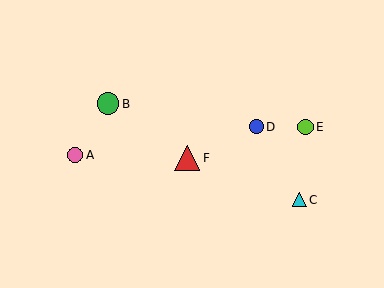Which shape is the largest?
The red triangle (labeled F) is the largest.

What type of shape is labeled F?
Shape F is a red triangle.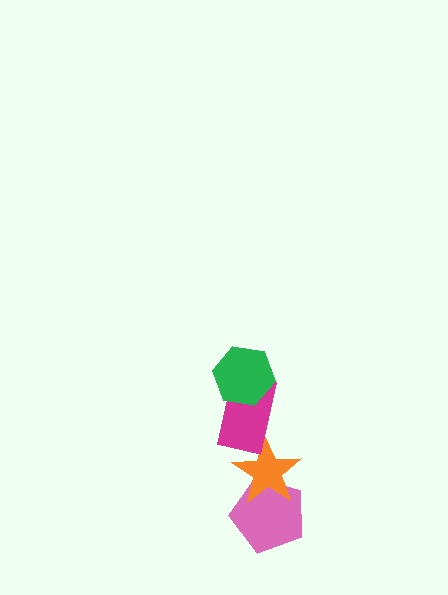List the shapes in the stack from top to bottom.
From top to bottom: the green hexagon, the magenta rectangle, the orange star, the pink pentagon.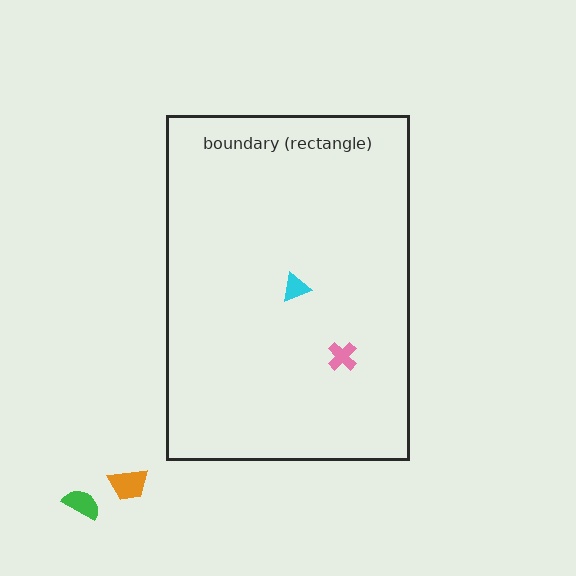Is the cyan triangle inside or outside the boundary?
Inside.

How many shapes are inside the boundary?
2 inside, 2 outside.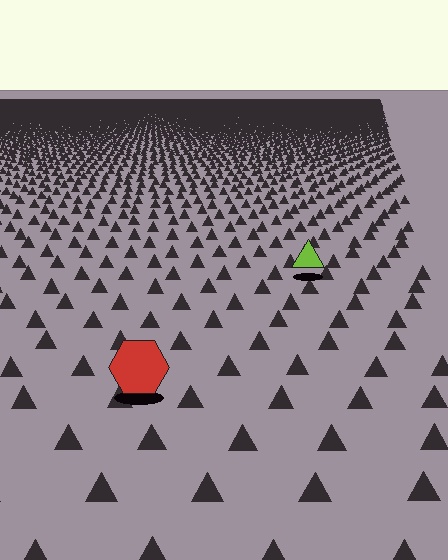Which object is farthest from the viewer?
The lime triangle is farthest from the viewer. It appears smaller and the ground texture around it is denser.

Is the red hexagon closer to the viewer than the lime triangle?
Yes. The red hexagon is closer — you can tell from the texture gradient: the ground texture is coarser near it.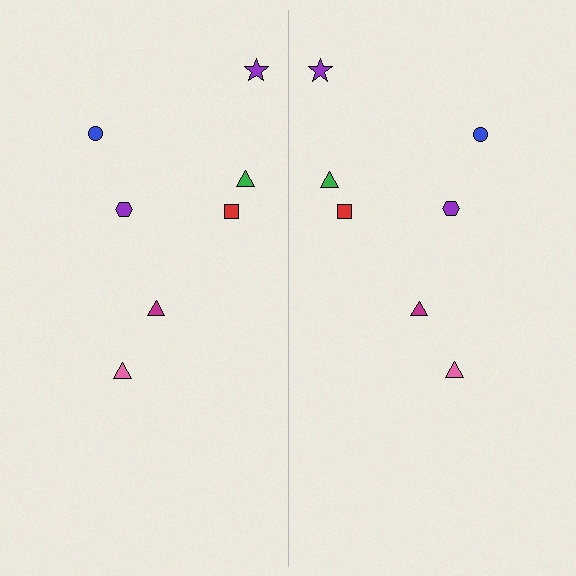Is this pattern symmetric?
Yes, this pattern has bilateral (reflection) symmetry.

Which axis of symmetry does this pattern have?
The pattern has a vertical axis of symmetry running through the center of the image.